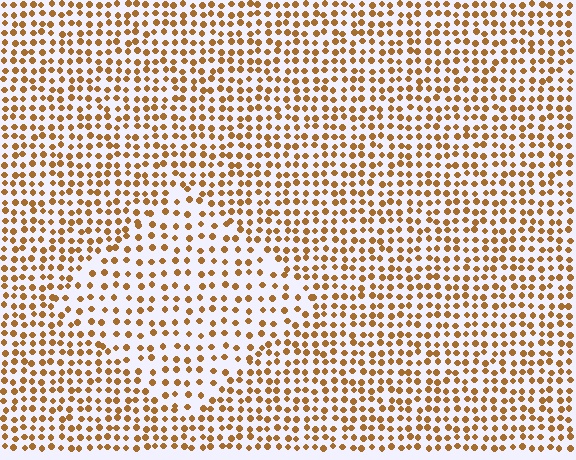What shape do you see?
I see a diamond.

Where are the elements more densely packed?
The elements are more densely packed outside the diamond boundary.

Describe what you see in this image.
The image contains small brown elements arranged at two different densities. A diamond-shaped region is visible where the elements are less densely packed than the surrounding area.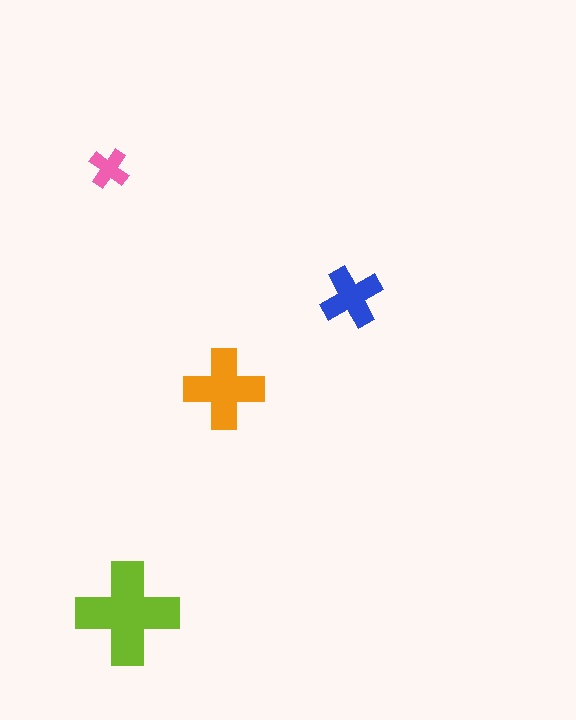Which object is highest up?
The pink cross is topmost.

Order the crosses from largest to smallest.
the lime one, the orange one, the blue one, the pink one.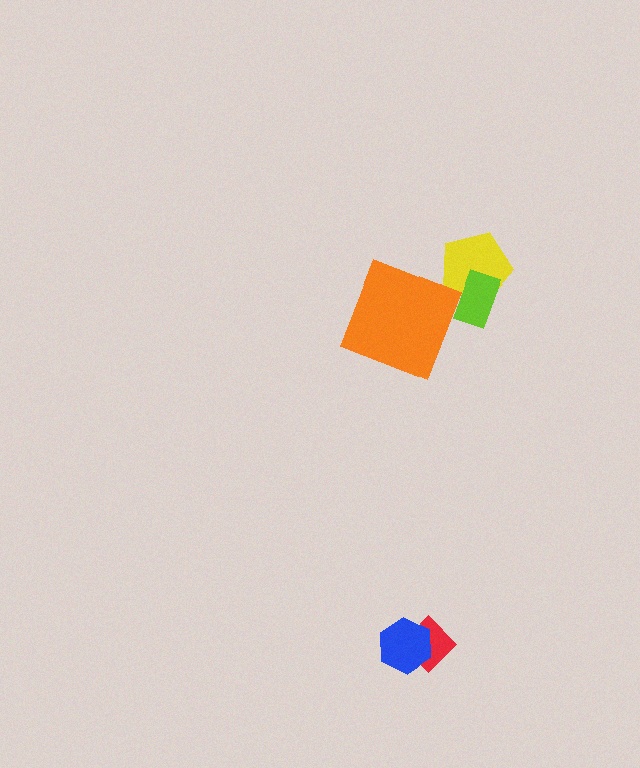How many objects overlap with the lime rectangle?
1 object overlaps with the lime rectangle.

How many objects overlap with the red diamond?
1 object overlaps with the red diamond.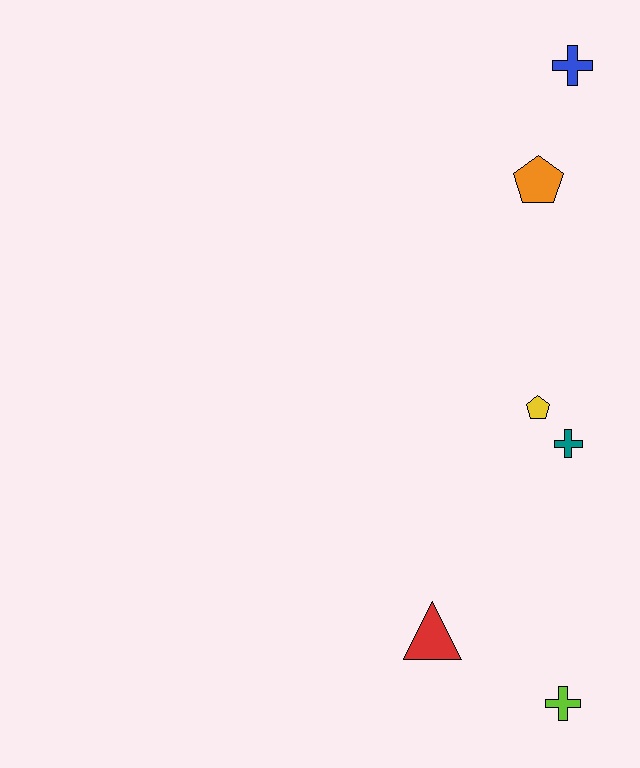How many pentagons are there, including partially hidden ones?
There are 2 pentagons.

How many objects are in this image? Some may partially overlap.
There are 6 objects.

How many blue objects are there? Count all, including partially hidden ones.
There is 1 blue object.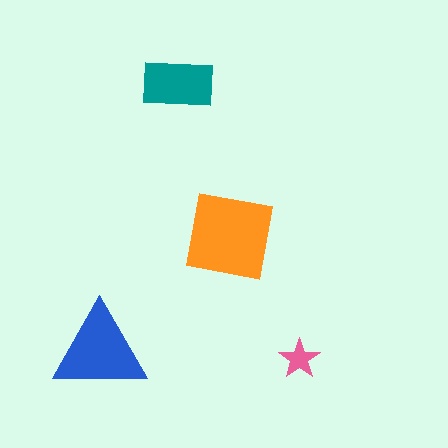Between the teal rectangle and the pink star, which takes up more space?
The teal rectangle.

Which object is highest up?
The teal rectangle is topmost.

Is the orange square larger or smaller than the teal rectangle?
Larger.